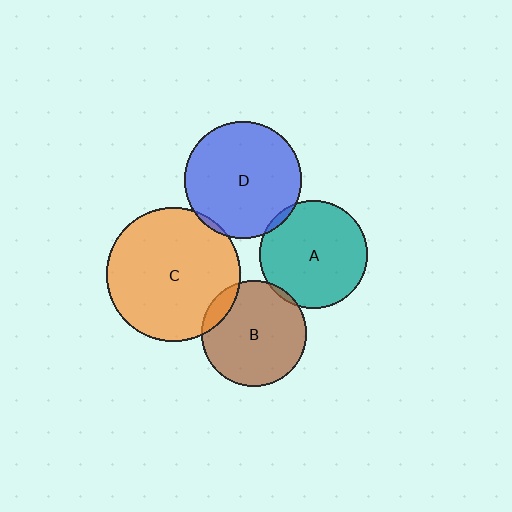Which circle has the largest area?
Circle C (orange).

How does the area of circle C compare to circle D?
Approximately 1.3 times.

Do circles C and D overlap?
Yes.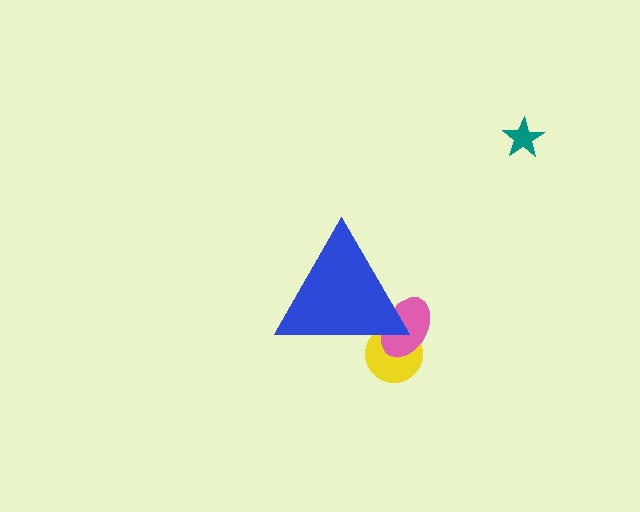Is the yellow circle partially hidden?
Yes, the yellow circle is partially hidden behind the blue triangle.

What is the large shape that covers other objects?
A blue triangle.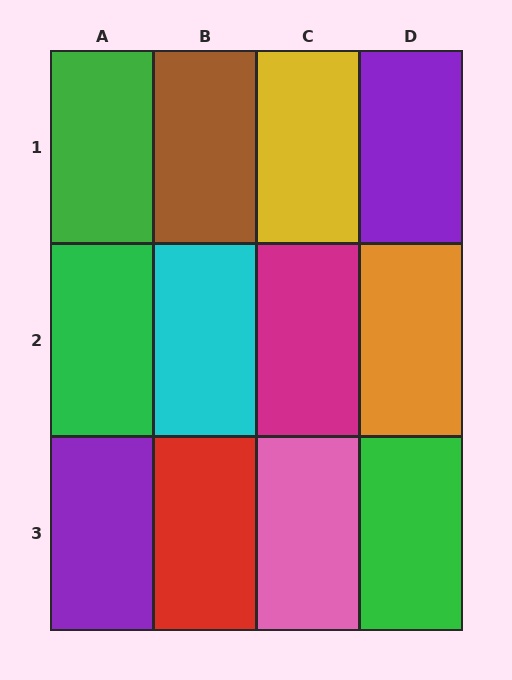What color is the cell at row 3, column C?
Pink.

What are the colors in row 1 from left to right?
Green, brown, yellow, purple.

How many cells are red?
1 cell is red.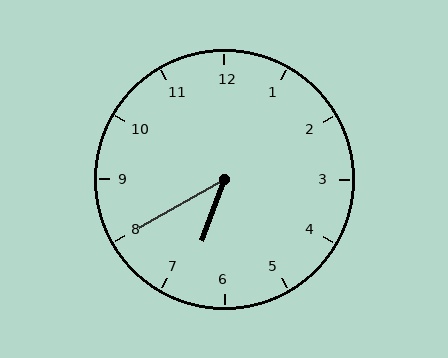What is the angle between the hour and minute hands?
Approximately 40 degrees.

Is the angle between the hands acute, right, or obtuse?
It is acute.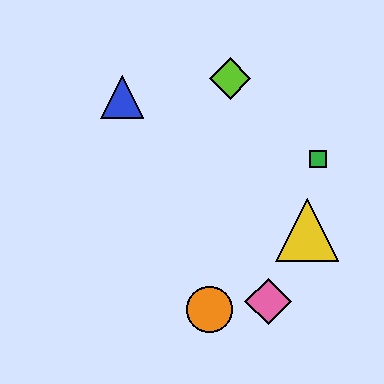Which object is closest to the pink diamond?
The orange circle is closest to the pink diamond.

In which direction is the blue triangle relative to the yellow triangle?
The blue triangle is to the left of the yellow triangle.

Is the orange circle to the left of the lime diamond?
Yes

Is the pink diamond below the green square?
Yes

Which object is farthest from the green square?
The blue triangle is farthest from the green square.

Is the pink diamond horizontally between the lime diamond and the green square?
Yes